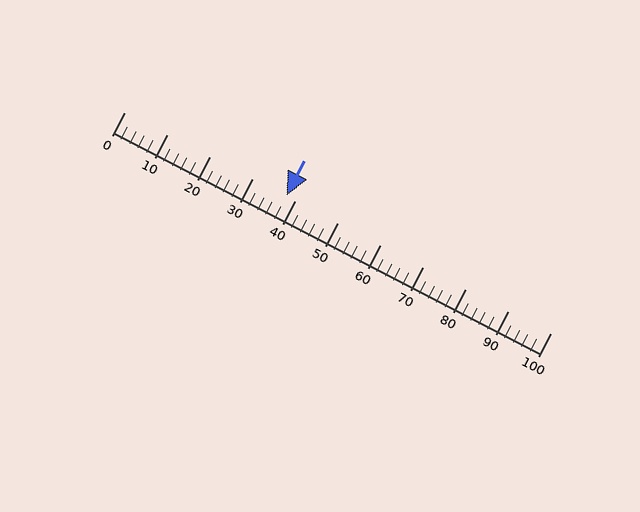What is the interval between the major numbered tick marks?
The major tick marks are spaced 10 units apart.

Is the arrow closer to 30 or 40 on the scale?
The arrow is closer to 40.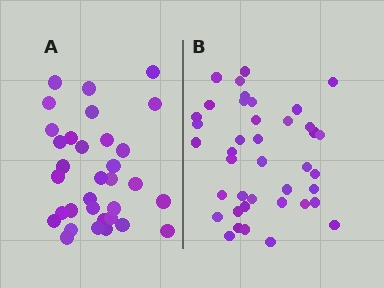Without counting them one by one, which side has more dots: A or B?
Region B (the right region) has more dots.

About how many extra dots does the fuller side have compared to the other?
Region B has roughly 8 or so more dots than region A.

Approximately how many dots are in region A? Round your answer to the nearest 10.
About 30 dots. (The exact count is 33, which rounds to 30.)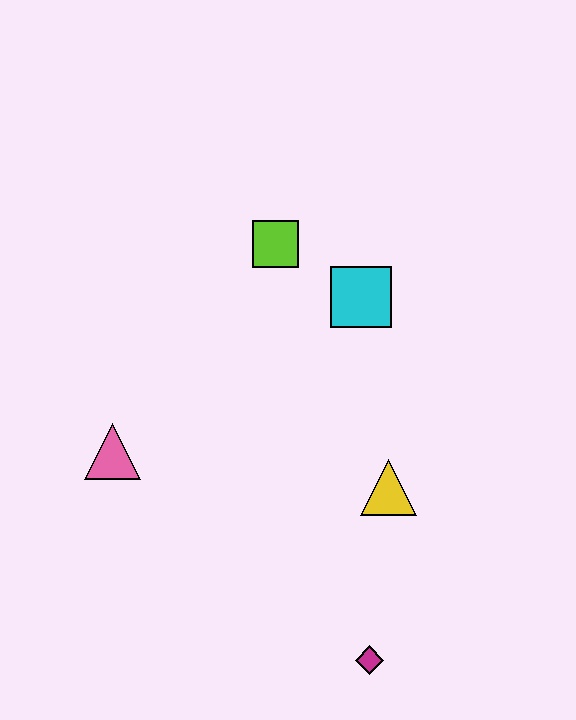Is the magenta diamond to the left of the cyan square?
No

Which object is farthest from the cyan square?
The magenta diamond is farthest from the cyan square.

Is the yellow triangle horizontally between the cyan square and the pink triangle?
No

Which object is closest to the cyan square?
The lime square is closest to the cyan square.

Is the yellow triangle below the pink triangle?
Yes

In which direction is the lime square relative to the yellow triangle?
The lime square is above the yellow triangle.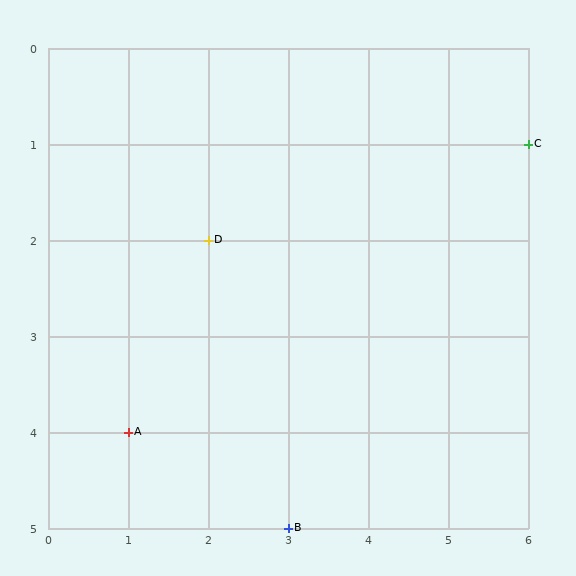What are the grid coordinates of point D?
Point D is at grid coordinates (2, 2).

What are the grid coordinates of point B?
Point B is at grid coordinates (3, 5).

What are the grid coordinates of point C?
Point C is at grid coordinates (6, 1).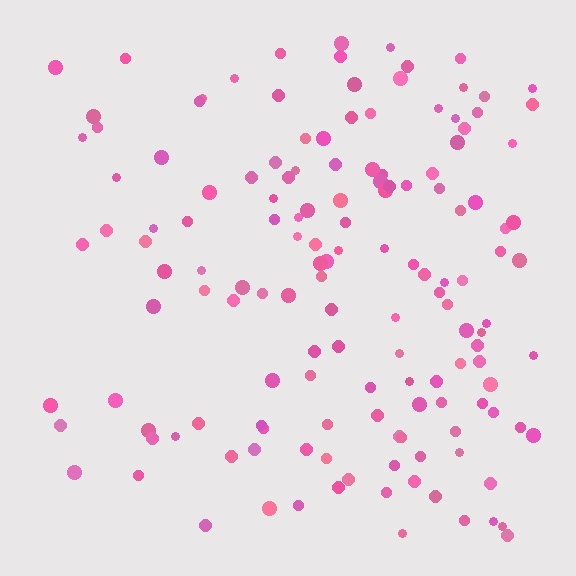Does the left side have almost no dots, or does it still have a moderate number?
Still a moderate number, just noticeably fewer than the right.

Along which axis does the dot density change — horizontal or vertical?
Horizontal.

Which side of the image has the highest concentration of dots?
The right.